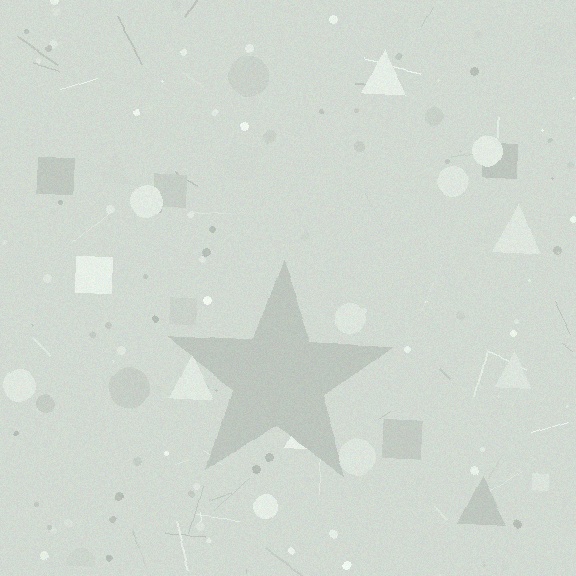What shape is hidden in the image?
A star is hidden in the image.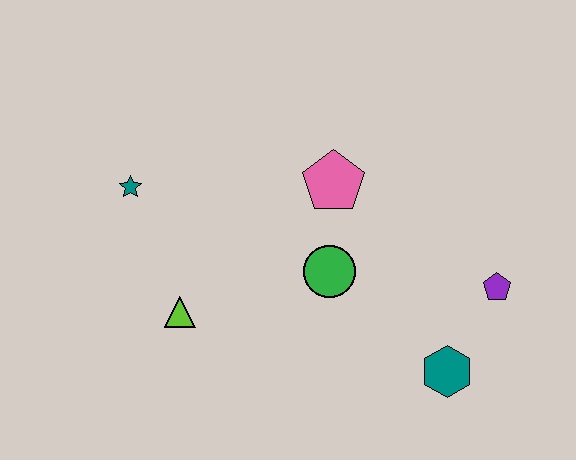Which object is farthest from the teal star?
The purple pentagon is farthest from the teal star.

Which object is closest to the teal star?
The lime triangle is closest to the teal star.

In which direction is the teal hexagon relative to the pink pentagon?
The teal hexagon is below the pink pentagon.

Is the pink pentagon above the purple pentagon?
Yes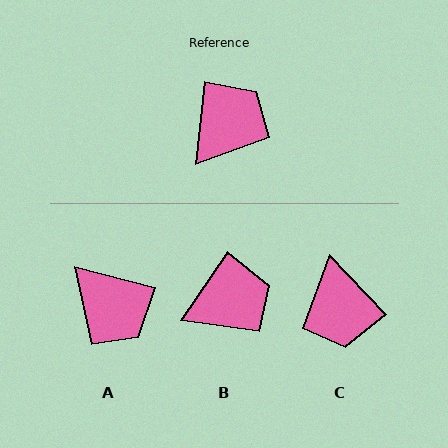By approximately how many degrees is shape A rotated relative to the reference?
Approximately 98 degrees clockwise.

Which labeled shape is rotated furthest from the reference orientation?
C, about 130 degrees away.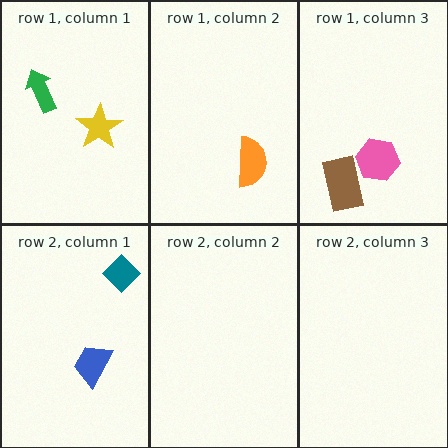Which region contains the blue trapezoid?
The row 2, column 1 region.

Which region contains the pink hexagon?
The row 1, column 3 region.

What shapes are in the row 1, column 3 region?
The pink hexagon, the brown rectangle.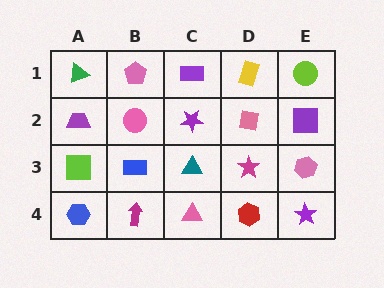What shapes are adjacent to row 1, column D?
A pink square (row 2, column D), a purple rectangle (row 1, column C), a lime circle (row 1, column E).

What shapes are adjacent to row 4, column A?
A lime square (row 3, column A), a magenta arrow (row 4, column B).